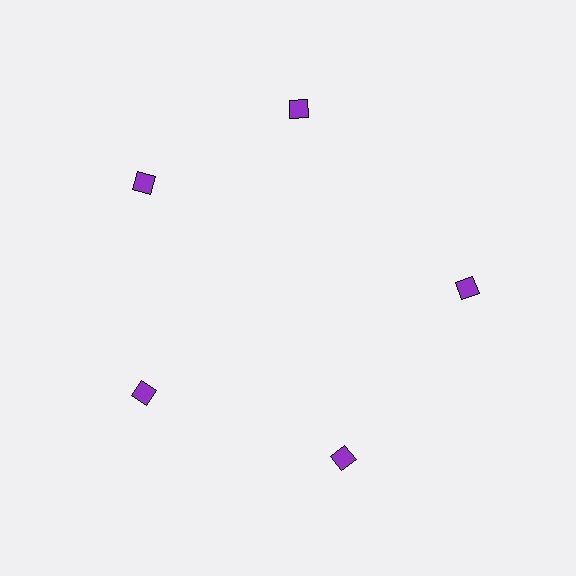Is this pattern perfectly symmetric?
No. The 5 purple diamonds are arranged in a ring, but one element near the 1 o'clock position is rotated out of alignment along the ring, breaking the 5-fold rotational symmetry.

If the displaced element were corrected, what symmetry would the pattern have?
It would have 5-fold rotational symmetry — the pattern would map onto itself every 72 degrees.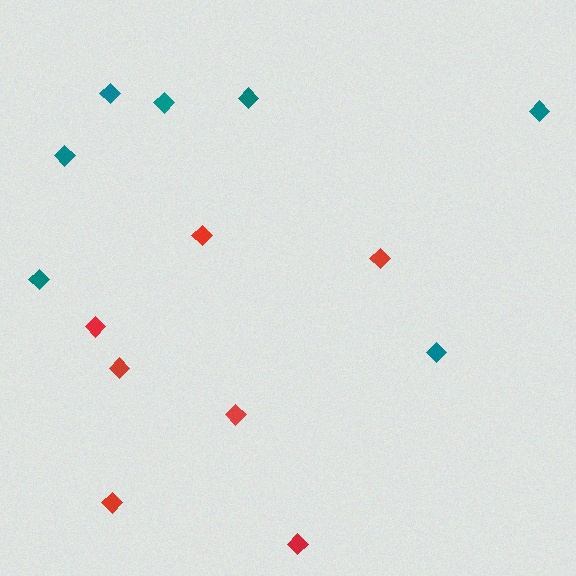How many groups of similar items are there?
There are 2 groups: one group of red diamonds (7) and one group of teal diamonds (7).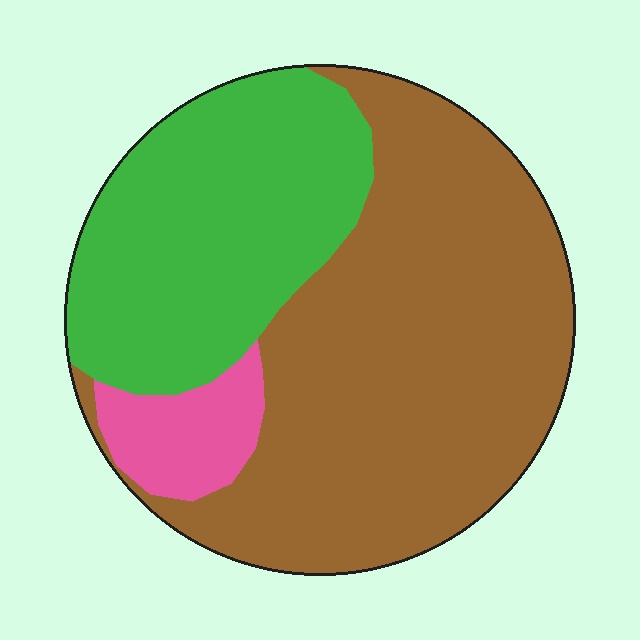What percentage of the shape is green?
Green covers 34% of the shape.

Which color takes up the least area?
Pink, at roughly 10%.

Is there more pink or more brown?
Brown.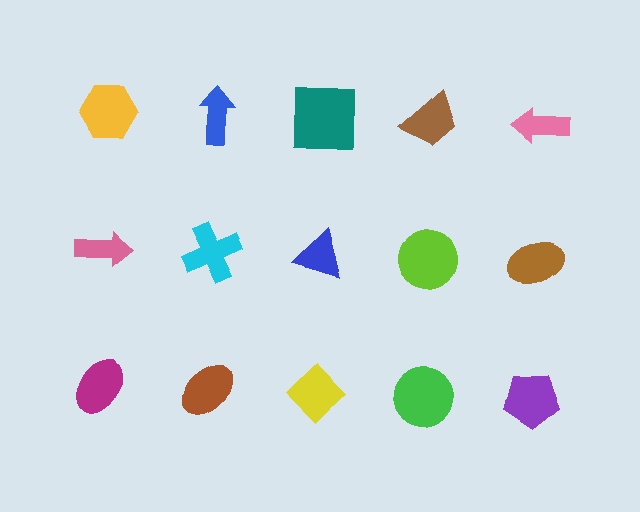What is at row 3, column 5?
A purple pentagon.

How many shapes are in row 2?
5 shapes.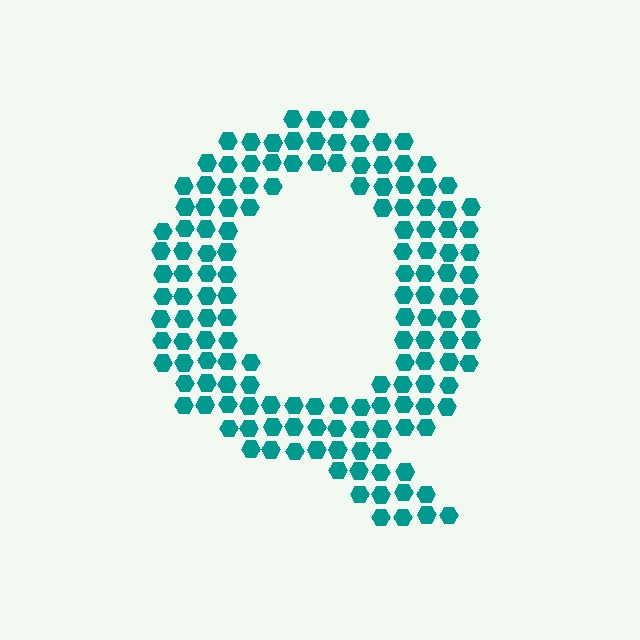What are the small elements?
The small elements are hexagons.